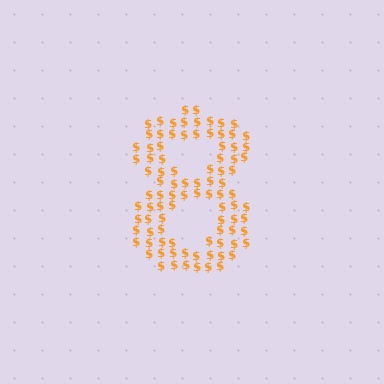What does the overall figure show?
The overall figure shows the digit 8.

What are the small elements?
The small elements are dollar signs.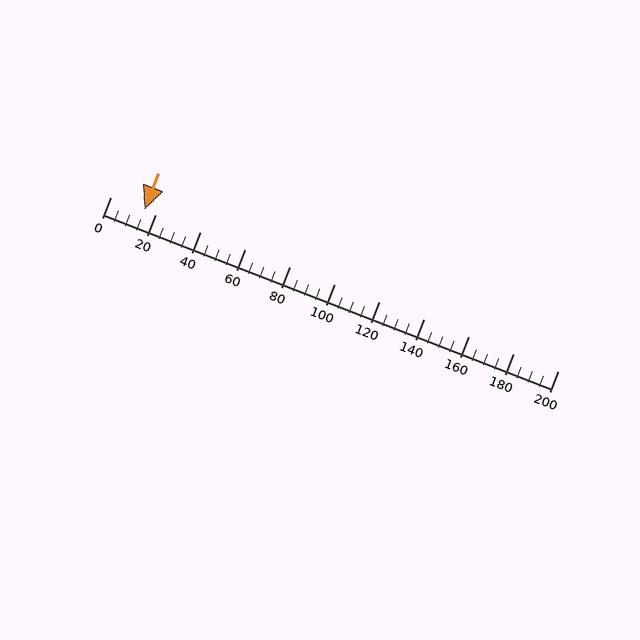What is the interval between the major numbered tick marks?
The major tick marks are spaced 20 units apart.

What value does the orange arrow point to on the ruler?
The orange arrow points to approximately 15.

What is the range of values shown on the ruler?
The ruler shows values from 0 to 200.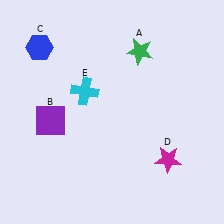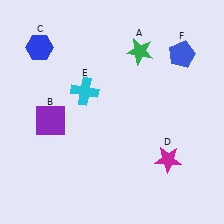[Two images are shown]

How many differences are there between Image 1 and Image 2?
There is 1 difference between the two images.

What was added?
A blue pentagon (F) was added in Image 2.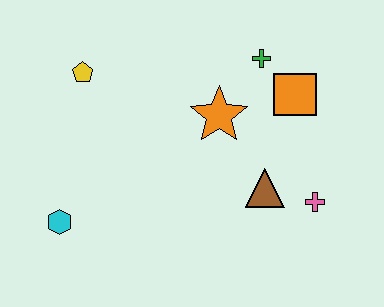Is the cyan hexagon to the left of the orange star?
Yes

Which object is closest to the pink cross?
The brown triangle is closest to the pink cross.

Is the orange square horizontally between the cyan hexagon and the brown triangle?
No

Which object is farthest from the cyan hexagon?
The orange square is farthest from the cyan hexagon.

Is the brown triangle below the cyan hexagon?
No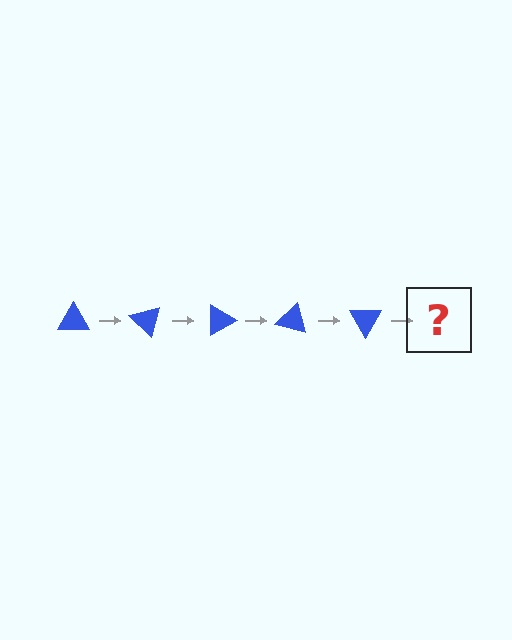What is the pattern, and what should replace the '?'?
The pattern is that the triangle rotates 45 degrees each step. The '?' should be a blue triangle rotated 225 degrees.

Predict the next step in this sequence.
The next step is a blue triangle rotated 225 degrees.